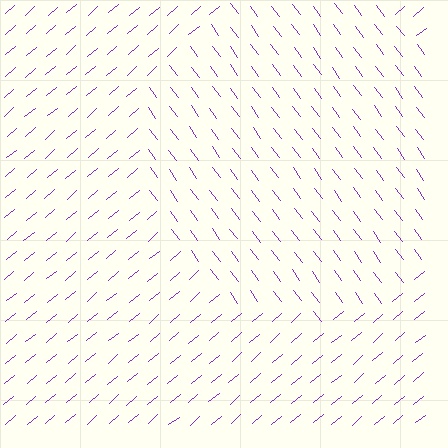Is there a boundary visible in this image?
Yes, there is a texture boundary formed by a change in line orientation.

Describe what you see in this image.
The image is filled with small purple line segments. A circle region in the image has lines oriented differently from the surrounding lines, creating a visible texture boundary.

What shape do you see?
I see a circle.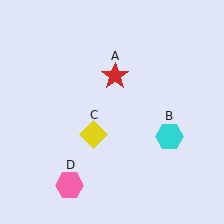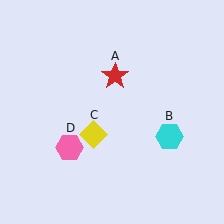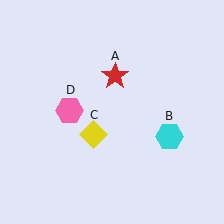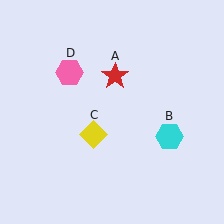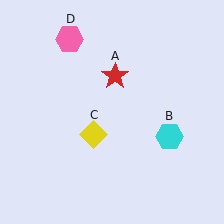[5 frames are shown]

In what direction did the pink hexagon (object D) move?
The pink hexagon (object D) moved up.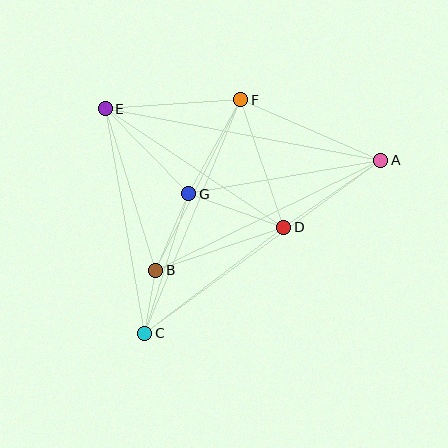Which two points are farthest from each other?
Points A and C are farthest from each other.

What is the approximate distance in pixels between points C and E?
The distance between C and E is approximately 228 pixels.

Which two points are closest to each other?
Points B and C are closest to each other.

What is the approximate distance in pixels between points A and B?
The distance between A and B is approximately 250 pixels.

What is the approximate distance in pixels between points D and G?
The distance between D and G is approximately 101 pixels.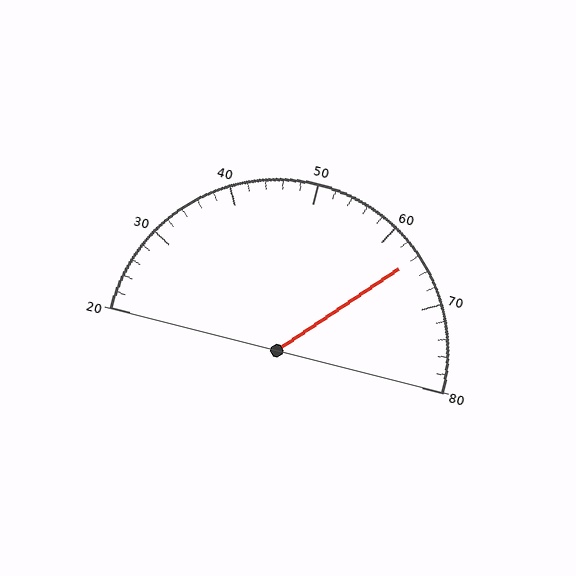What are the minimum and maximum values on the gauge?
The gauge ranges from 20 to 80.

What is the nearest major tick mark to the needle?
The nearest major tick mark is 60.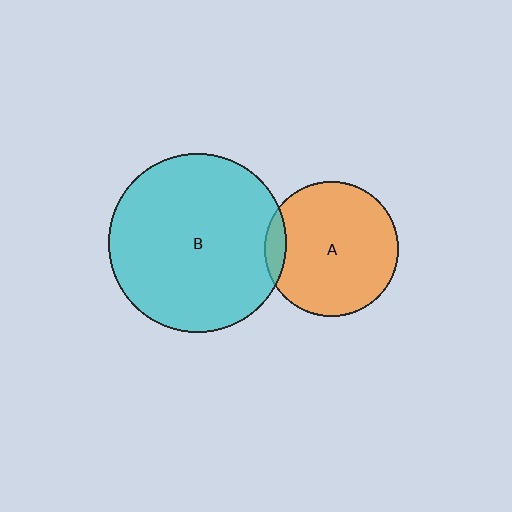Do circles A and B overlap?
Yes.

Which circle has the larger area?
Circle B (cyan).